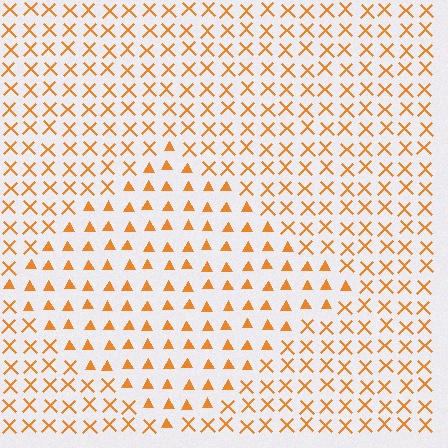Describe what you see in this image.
The image is filled with small orange elements arranged in a uniform grid. A diamond-shaped region contains triangles, while the surrounding area contains X marks. The boundary is defined purely by the change in element shape.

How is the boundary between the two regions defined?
The boundary is defined by a change in element shape: triangles inside vs. X marks outside. All elements share the same color and spacing.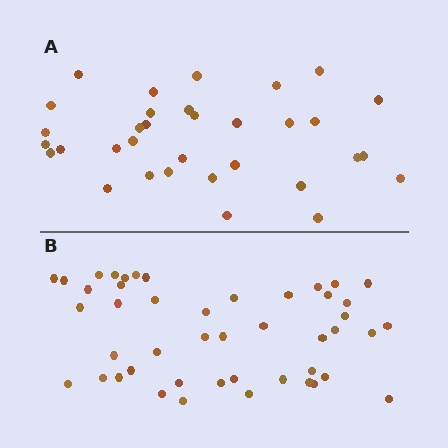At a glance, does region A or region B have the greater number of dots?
Region B (the bottom region) has more dots.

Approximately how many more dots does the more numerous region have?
Region B has approximately 15 more dots than region A.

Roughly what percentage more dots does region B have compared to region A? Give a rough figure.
About 40% more.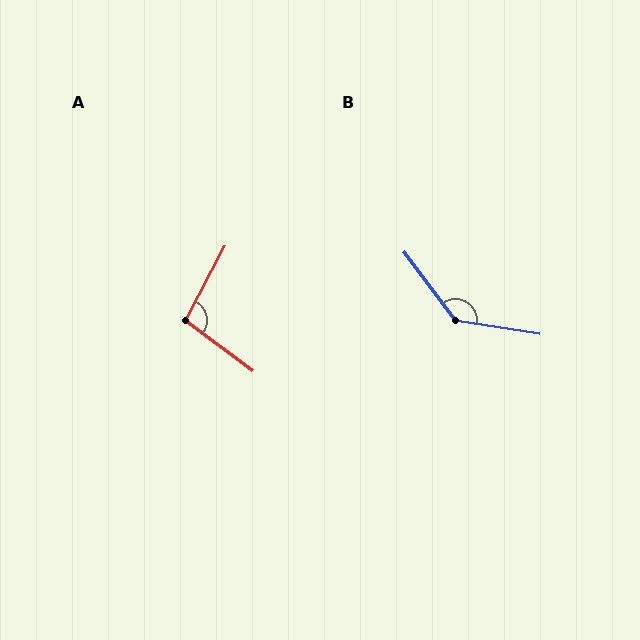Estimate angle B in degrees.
Approximately 136 degrees.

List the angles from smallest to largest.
A (99°), B (136°).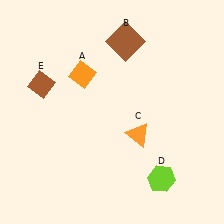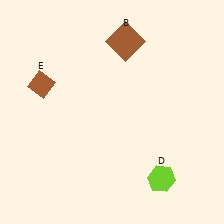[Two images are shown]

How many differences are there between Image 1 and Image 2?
There are 2 differences between the two images.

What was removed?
The orange diamond (A), the orange triangle (C) were removed in Image 2.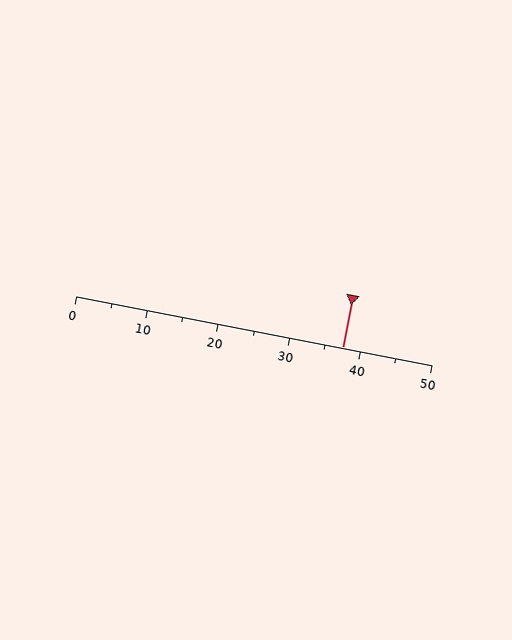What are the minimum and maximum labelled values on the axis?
The axis runs from 0 to 50.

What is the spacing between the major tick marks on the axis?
The major ticks are spaced 10 apart.